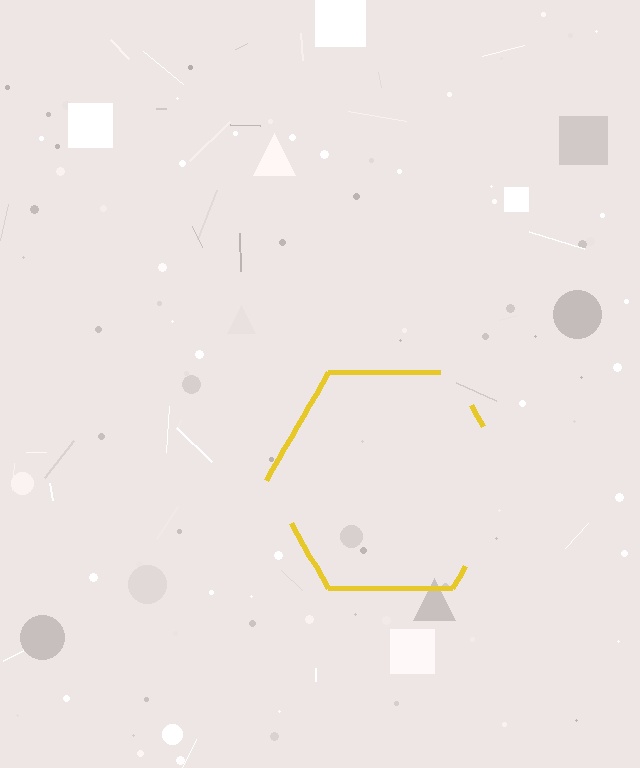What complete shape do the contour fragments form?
The contour fragments form a hexagon.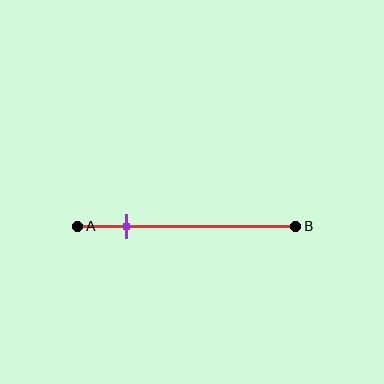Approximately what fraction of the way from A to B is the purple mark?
The purple mark is approximately 25% of the way from A to B.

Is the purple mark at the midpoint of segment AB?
No, the mark is at about 25% from A, not at the 50% midpoint.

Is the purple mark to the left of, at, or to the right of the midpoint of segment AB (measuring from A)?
The purple mark is to the left of the midpoint of segment AB.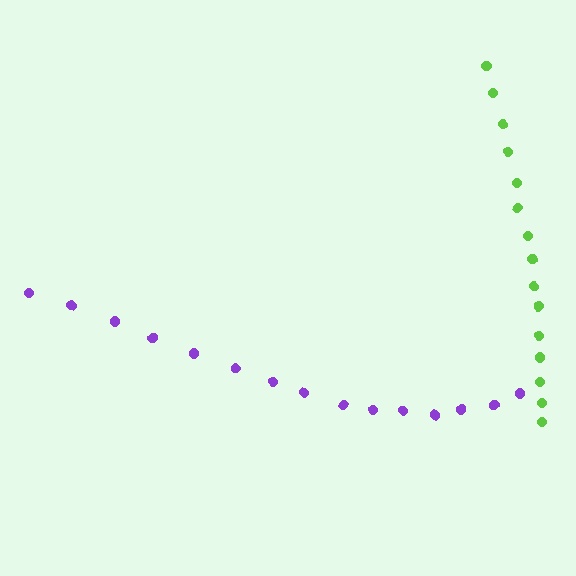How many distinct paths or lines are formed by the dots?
There are 2 distinct paths.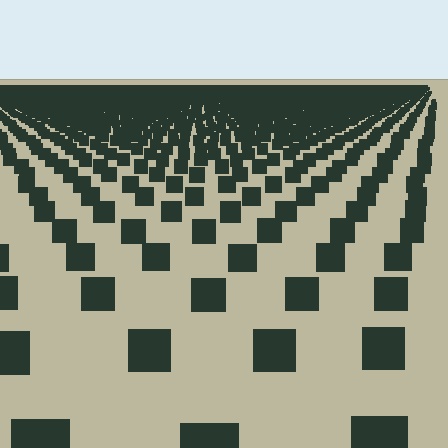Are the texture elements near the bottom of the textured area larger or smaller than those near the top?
Larger. Near the bottom, elements are closer to the viewer and appear at a bigger on-screen size.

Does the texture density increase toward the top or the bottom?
Density increases toward the top.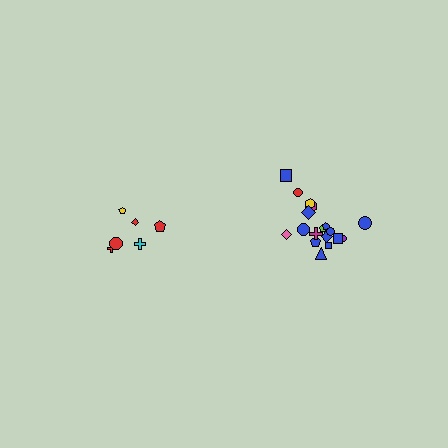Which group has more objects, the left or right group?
The right group.